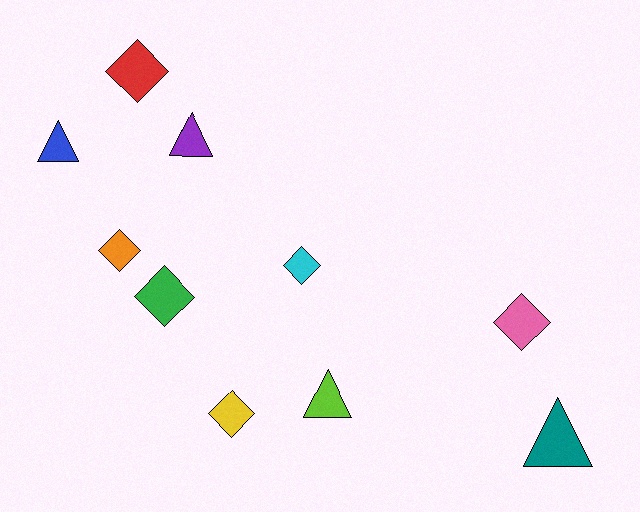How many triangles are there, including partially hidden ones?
There are 4 triangles.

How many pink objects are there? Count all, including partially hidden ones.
There is 1 pink object.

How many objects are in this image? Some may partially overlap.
There are 10 objects.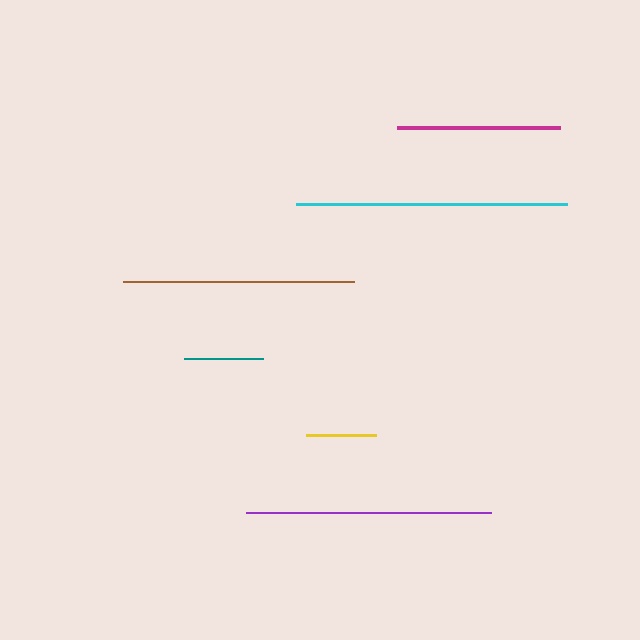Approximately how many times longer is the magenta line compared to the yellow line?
The magenta line is approximately 2.3 times the length of the yellow line.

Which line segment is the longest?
The cyan line is the longest at approximately 271 pixels.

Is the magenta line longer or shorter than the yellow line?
The magenta line is longer than the yellow line.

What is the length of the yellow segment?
The yellow segment is approximately 71 pixels long.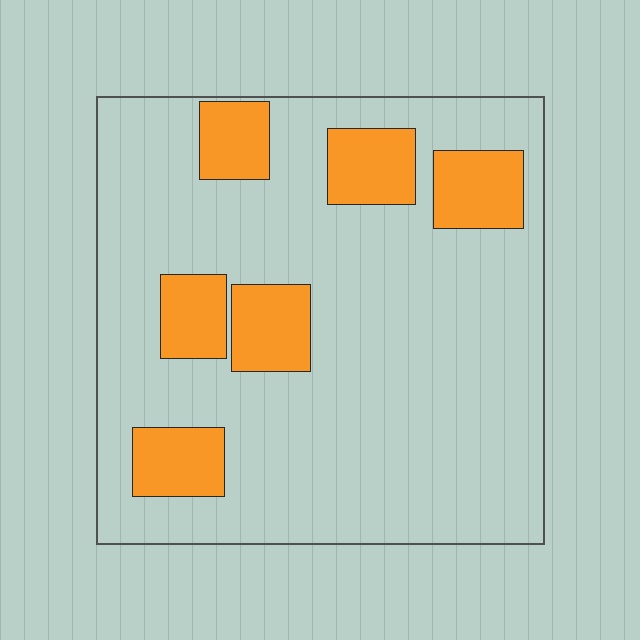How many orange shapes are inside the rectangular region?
6.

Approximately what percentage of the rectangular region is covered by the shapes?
Approximately 20%.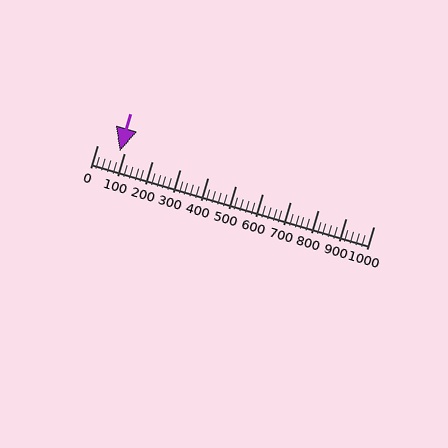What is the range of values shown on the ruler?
The ruler shows values from 0 to 1000.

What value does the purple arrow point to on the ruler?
The purple arrow points to approximately 80.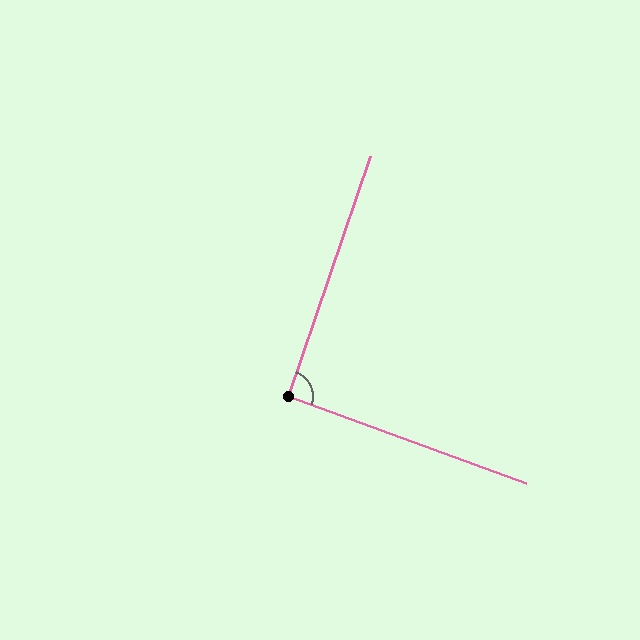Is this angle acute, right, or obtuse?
It is approximately a right angle.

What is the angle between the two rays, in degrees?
Approximately 91 degrees.